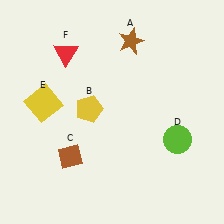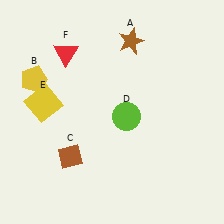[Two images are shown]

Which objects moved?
The objects that moved are: the yellow pentagon (B), the lime circle (D).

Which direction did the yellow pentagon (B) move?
The yellow pentagon (B) moved left.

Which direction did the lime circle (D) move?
The lime circle (D) moved left.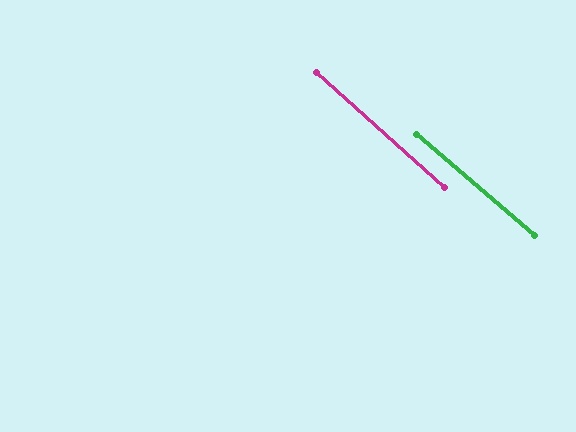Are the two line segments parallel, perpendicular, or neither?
Parallel — their directions differ by only 1.6°.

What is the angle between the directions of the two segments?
Approximately 2 degrees.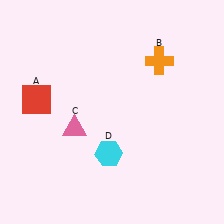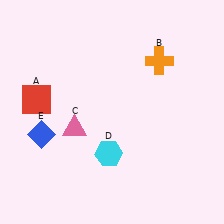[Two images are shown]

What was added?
A blue diamond (E) was added in Image 2.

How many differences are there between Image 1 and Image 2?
There is 1 difference between the two images.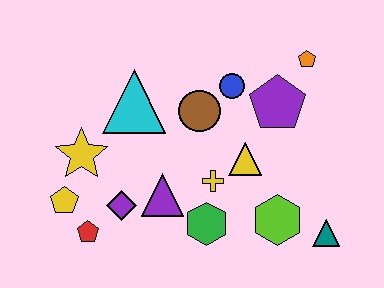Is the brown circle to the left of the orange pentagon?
Yes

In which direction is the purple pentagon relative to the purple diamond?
The purple pentagon is to the right of the purple diamond.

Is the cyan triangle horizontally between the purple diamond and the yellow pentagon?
No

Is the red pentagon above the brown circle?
No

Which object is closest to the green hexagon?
The yellow cross is closest to the green hexagon.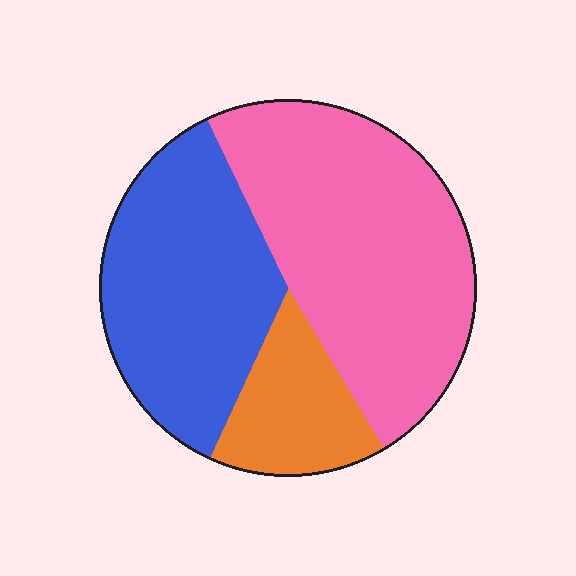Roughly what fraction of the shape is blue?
Blue covers roughly 35% of the shape.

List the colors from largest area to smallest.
From largest to smallest: pink, blue, orange.